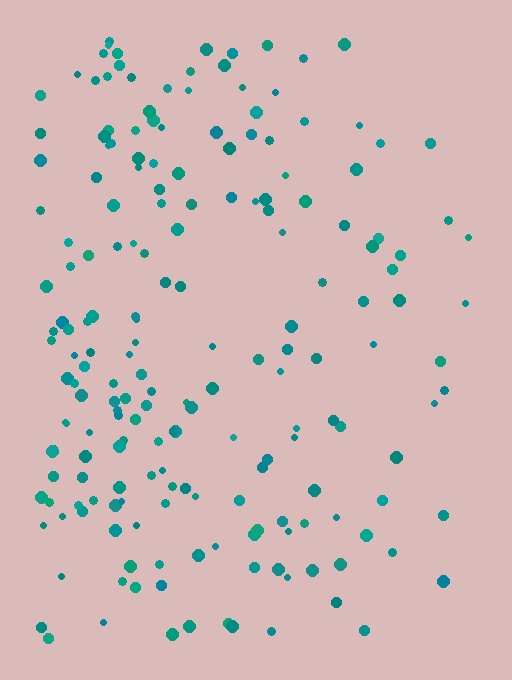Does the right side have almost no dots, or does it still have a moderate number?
Still a moderate number, just noticeably fewer than the left.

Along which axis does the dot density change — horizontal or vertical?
Horizontal.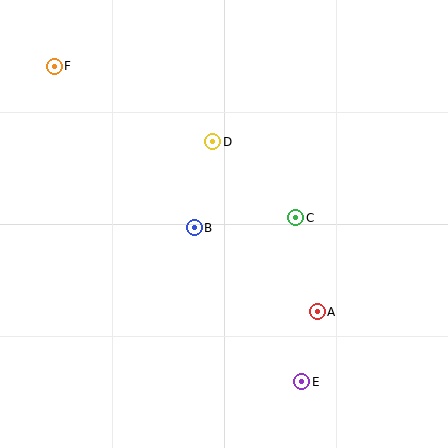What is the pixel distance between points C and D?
The distance between C and D is 112 pixels.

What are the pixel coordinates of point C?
Point C is at (296, 218).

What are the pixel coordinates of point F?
Point F is at (54, 66).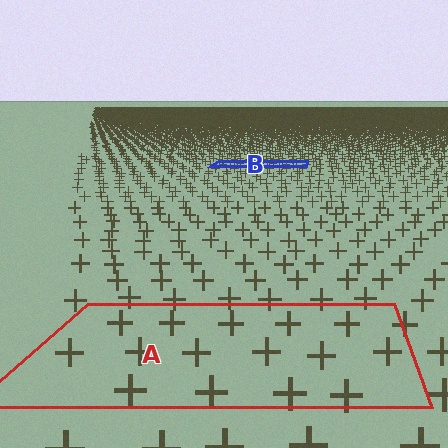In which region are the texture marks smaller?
The texture marks are smaller in region B, because it is farther away.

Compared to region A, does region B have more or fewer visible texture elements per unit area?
Region B has more texture elements per unit area — they are packed more densely because it is farther away.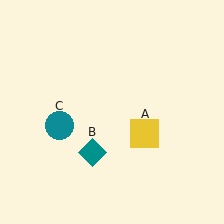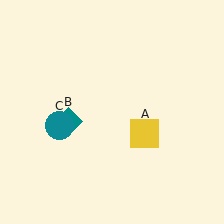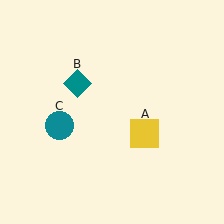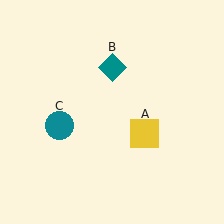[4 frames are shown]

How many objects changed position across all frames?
1 object changed position: teal diamond (object B).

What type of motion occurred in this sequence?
The teal diamond (object B) rotated clockwise around the center of the scene.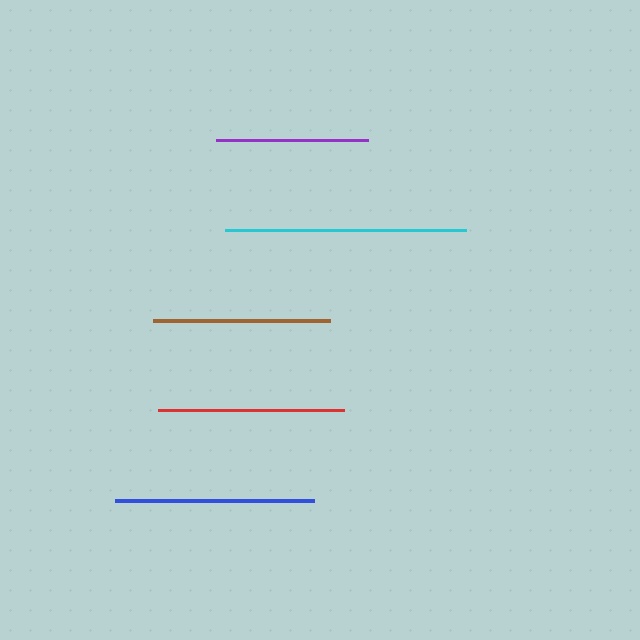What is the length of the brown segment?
The brown segment is approximately 177 pixels long.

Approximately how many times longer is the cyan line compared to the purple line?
The cyan line is approximately 1.6 times the length of the purple line.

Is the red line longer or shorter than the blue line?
The blue line is longer than the red line.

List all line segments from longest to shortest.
From longest to shortest: cyan, blue, red, brown, purple.